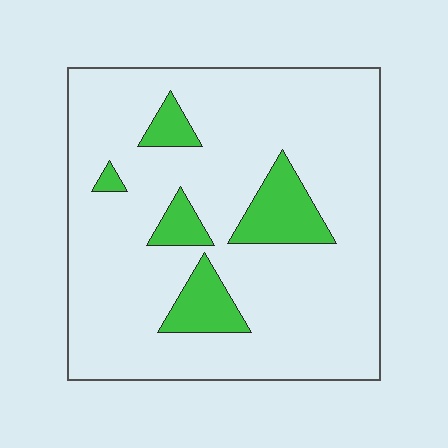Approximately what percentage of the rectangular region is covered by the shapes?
Approximately 15%.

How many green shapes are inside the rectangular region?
5.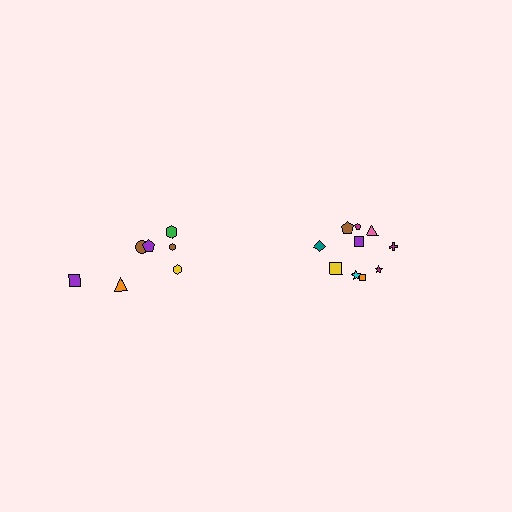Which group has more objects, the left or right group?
The right group.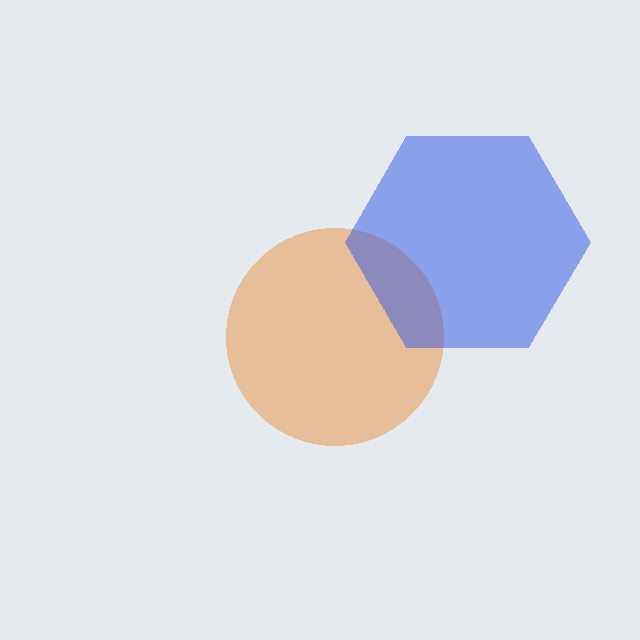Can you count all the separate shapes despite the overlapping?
Yes, there are 2 separate shapes.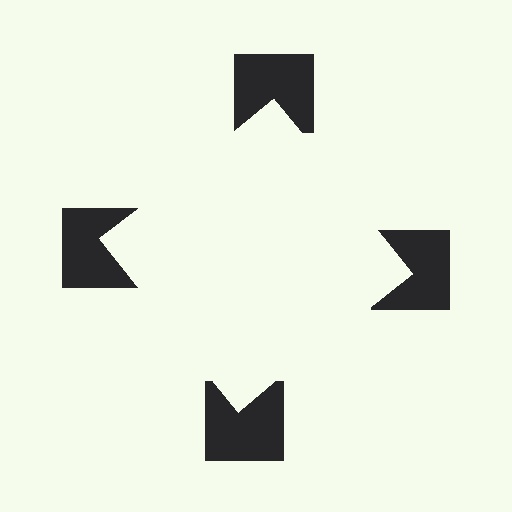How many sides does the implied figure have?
4 sides.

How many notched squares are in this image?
There are 4 — one at each vertex of the illusory square.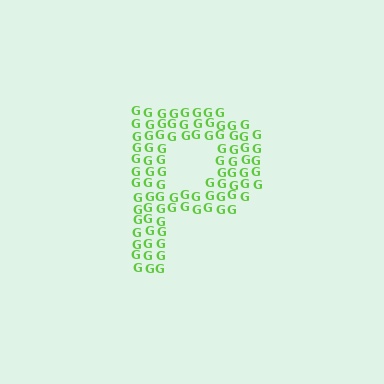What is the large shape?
The large shape is the letter P.